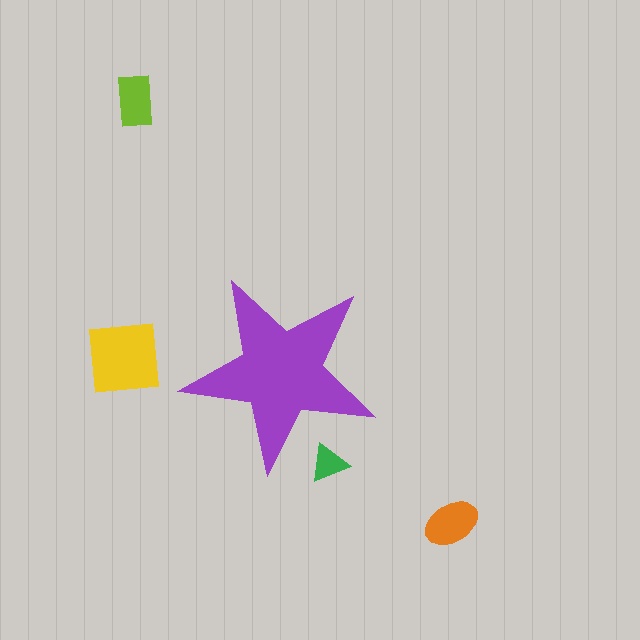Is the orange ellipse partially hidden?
No, the orange ellipse is fully visible.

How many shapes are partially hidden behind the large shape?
1 shape is partially hidden.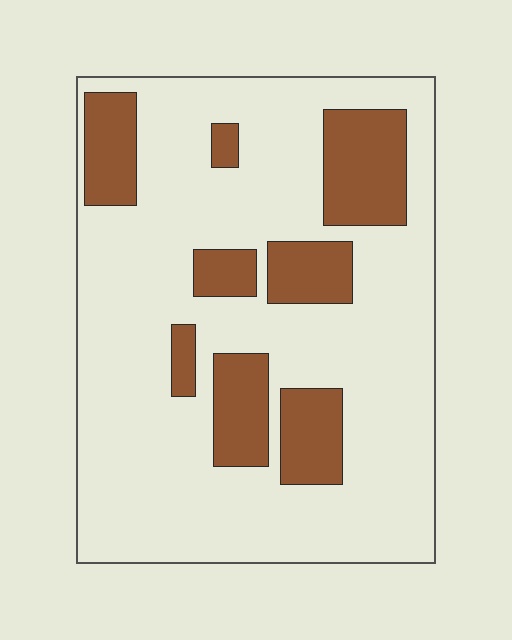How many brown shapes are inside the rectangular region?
8.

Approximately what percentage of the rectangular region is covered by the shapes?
Approximately 25%.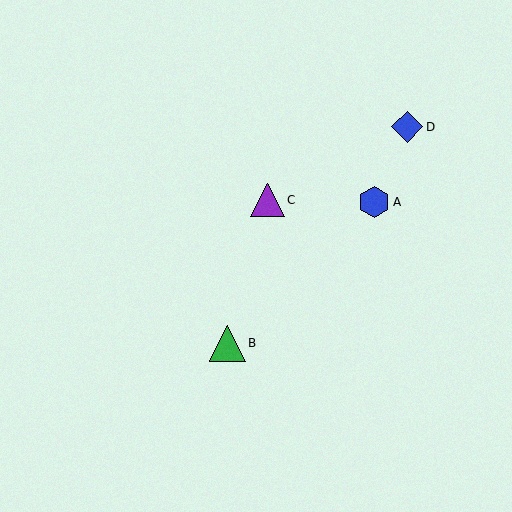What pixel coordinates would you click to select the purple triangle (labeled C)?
Click at (267, 200) to select the purple triangle C.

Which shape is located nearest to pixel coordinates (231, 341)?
The green triangle (labeled B) at (228, 343) is nearest to that location.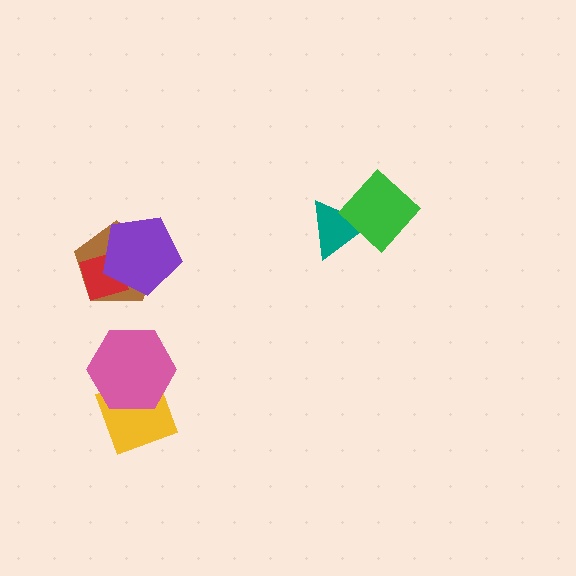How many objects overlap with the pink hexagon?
1 object overlaps with the pink hexagon.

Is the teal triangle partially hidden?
Yes, it is partially covered by another shape.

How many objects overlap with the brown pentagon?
2 objects overlap with the brown pentagon.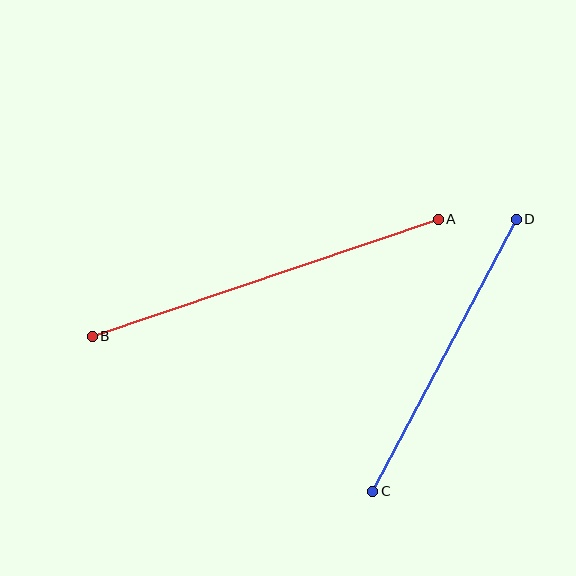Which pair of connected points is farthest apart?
Points A and B are farthest apart.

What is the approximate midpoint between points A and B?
The midpoint is at approximately (265, 278) pixels.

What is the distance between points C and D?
The distance is approximately 308 pixels.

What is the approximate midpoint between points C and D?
The midpoint is at approximately (445, 355) pixels.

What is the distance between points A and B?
The distance is approximately 365 pixels.